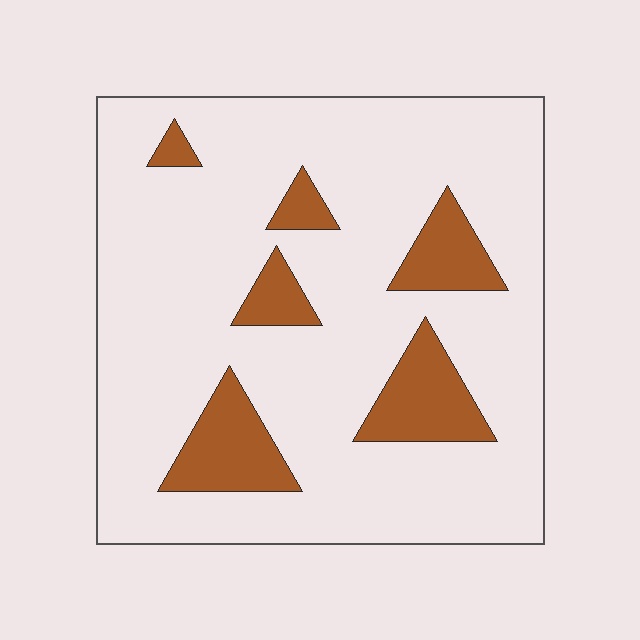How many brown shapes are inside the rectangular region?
6.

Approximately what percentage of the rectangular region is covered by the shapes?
Approximately 15%.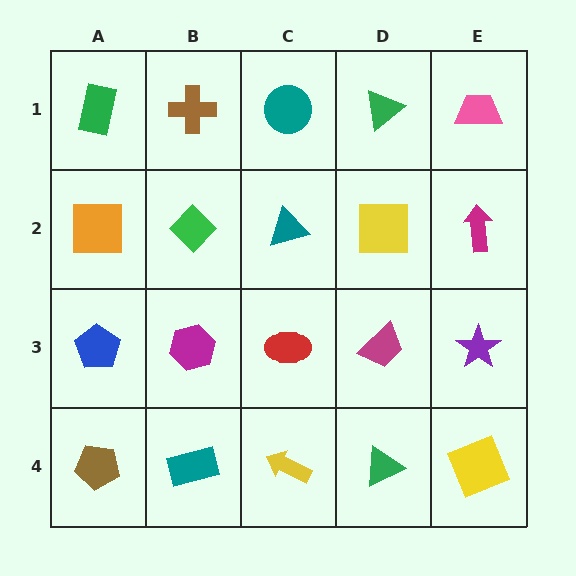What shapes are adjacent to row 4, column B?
A magenta hexagon (row 3, column B), a brown pentagon (row 4, column A), a yellow arrow (row 4, column C).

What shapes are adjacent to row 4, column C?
A red ellipse (row 3, column C), a teal rectangle (row 4, column B), a green triangle (row 4, column D).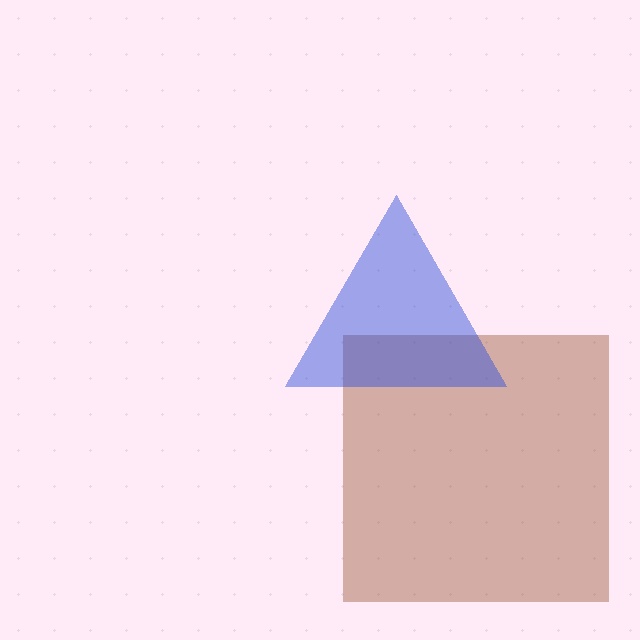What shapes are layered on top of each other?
The layered shapes are: a brown square, a blue triangle.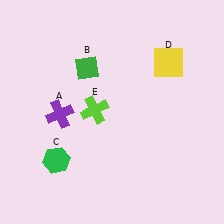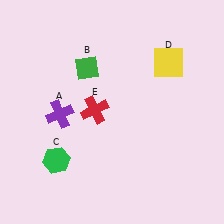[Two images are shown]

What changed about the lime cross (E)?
In Image 1, E is lime. In Image 2, it changed to red.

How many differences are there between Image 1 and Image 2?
There is 1 difference between the two images.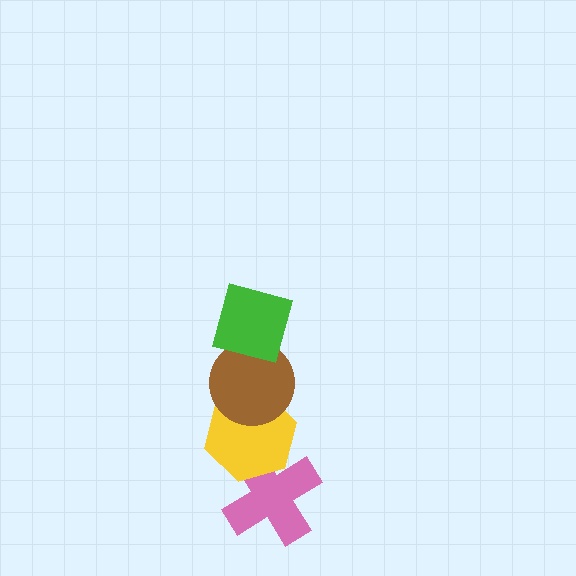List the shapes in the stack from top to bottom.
From top to bottom: the green diamond, the brown circle, the yellow hexagon, the pink cross.